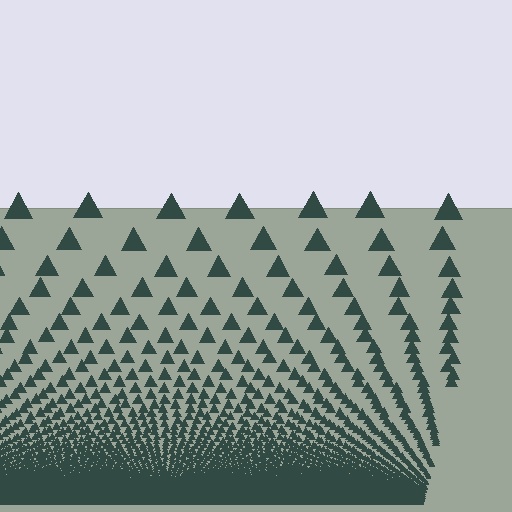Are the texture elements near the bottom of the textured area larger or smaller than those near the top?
Smaller. The gradient is inverted — elements near the bottom are smaller and denser.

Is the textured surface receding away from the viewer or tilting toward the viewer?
The surface appears to tilt toward the viewer. Texture elements get larger and sparser toward the top.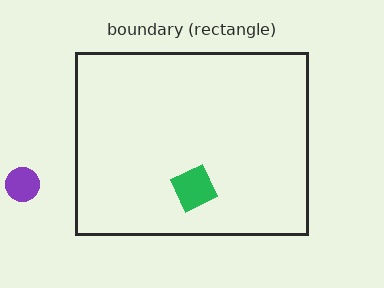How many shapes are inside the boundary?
1 inside, 1 outside.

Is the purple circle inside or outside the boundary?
Outside.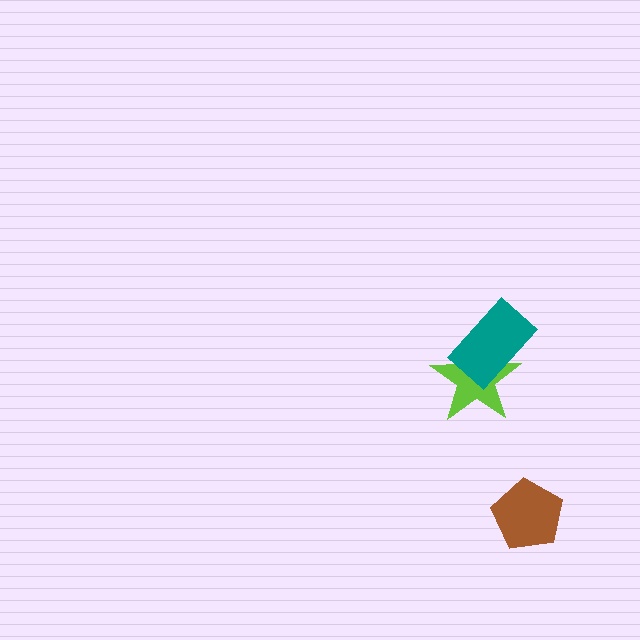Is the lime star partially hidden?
Yes, it is partially covered by another shape.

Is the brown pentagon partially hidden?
No, no other shape covers it.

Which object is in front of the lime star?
The teal rectangle is in front of the lime star.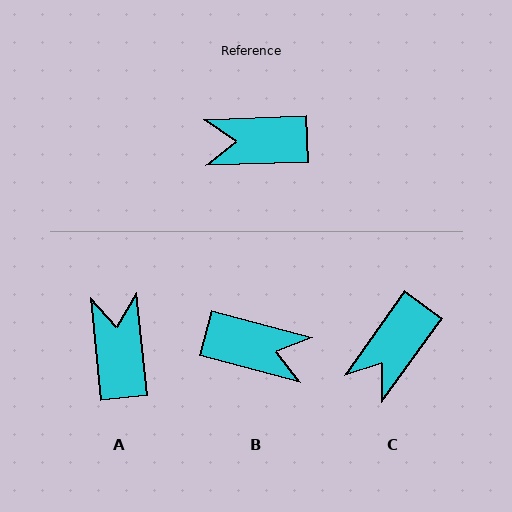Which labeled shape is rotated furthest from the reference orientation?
B, about 163 degrees away.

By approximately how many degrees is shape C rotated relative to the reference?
Approximately 52 degrees counter-clockwise.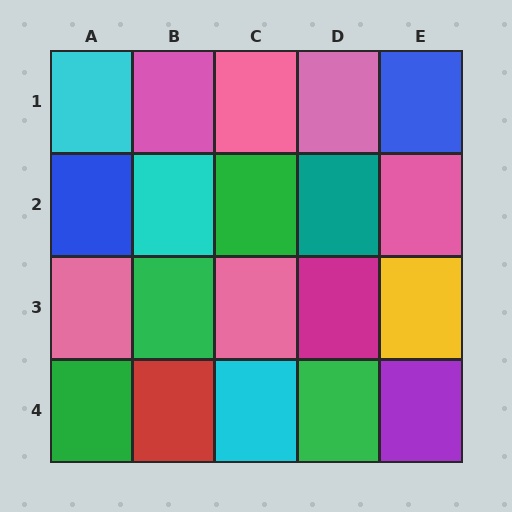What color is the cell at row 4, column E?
Purple.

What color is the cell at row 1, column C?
Pink.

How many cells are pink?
6 cells are pink.